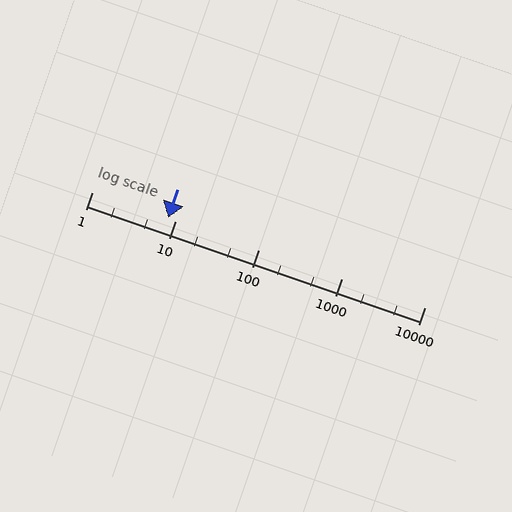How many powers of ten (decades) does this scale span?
The scale spans 4 decades, from 1 to 10000.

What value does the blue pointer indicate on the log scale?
The pointer indicates approximately 8.2.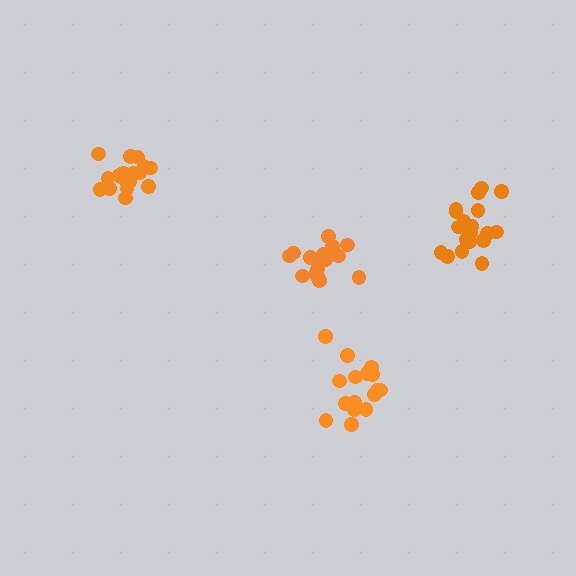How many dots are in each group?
Group 1: 18 dots, Group 2: 16 dots, Group 3: 20 dots, Group 4: 17 dots (71 total).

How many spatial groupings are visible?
There are 4 spatial groupings.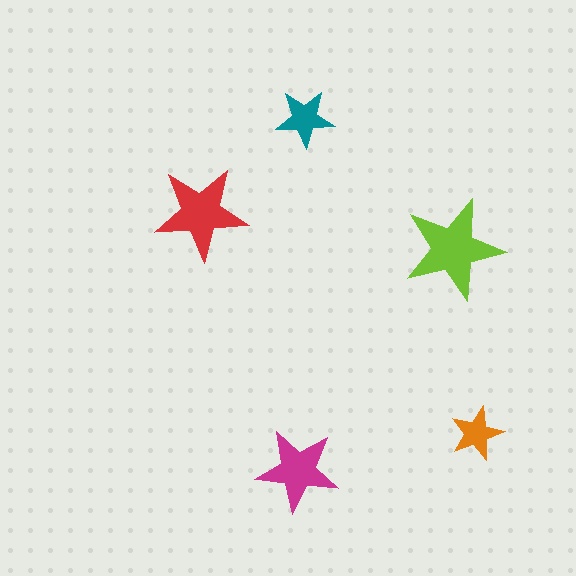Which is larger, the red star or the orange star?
The red one.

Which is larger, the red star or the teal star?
The red one.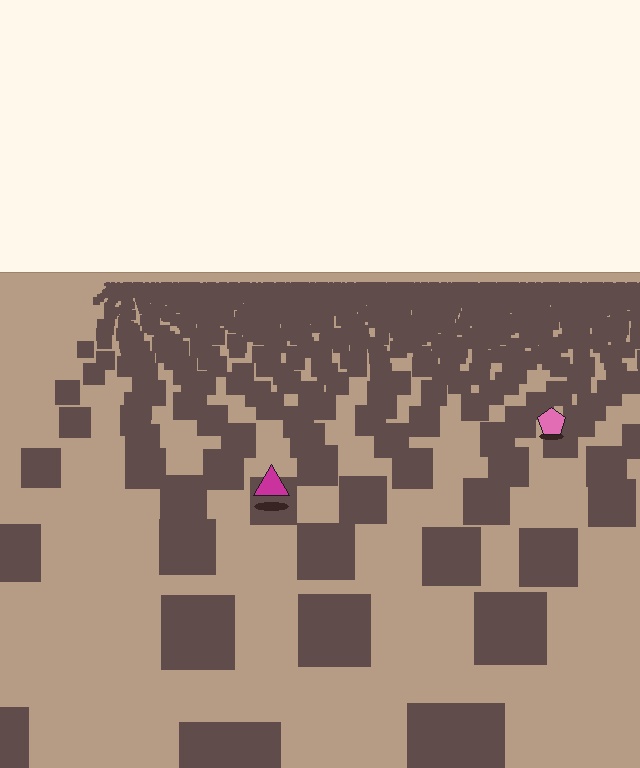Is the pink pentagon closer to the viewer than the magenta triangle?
No. The magenta triangle is closer — you can tell from the texture gradient: the ground texture is coarser near it.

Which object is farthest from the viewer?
The pink pentagon is farthest from the viewer. It appears smaller and the ground texture around it is denser.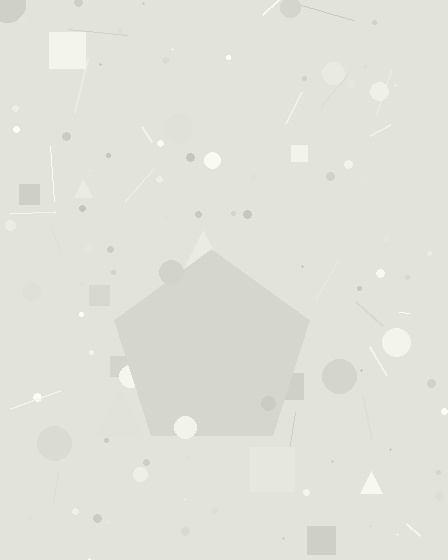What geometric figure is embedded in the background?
A pentagon is embedded in the background.